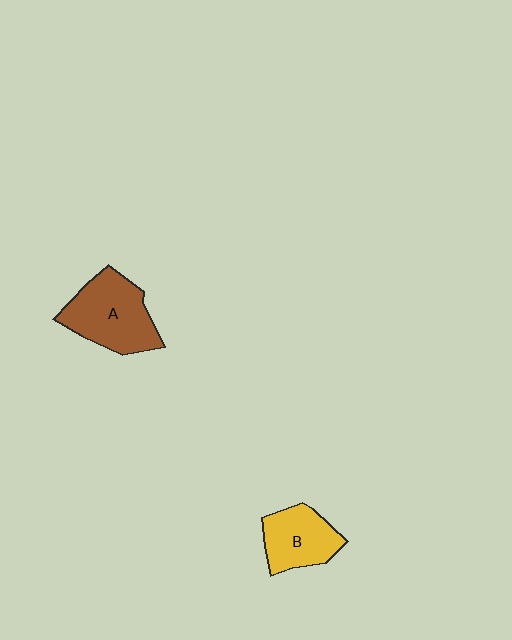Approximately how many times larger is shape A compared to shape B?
Approximately 1.4 times.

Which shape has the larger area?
Shape A (brown).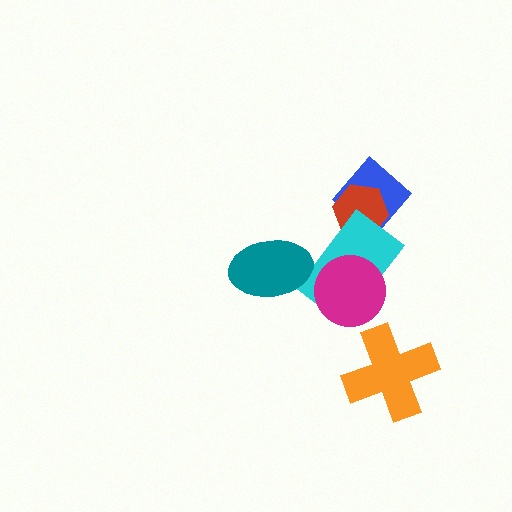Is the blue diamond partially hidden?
Yes, it is partially covered by another shape.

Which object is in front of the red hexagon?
The cyan rectangle is in front of the red hexagon.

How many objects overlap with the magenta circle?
1 object overlaps with the magenta circle.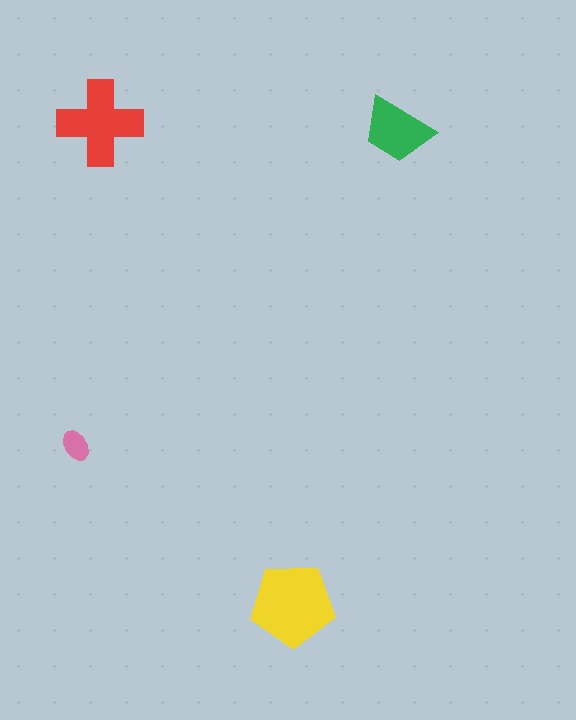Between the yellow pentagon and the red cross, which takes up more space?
The yellow pentagon.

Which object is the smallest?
The pink ellipse.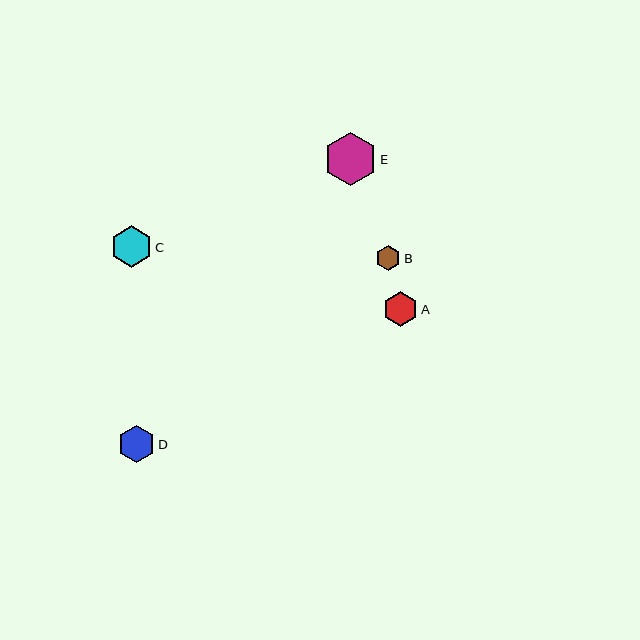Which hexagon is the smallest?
Hexagon B is the smallest with a size of approximately 25 pixels.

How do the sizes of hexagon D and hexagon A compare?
Hexagon D and hexagon A are approximately the same size.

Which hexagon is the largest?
Hexagon E is the largest with a size of approximately 53 pixels.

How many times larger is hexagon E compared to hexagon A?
Hexagon E is approximately 1.5 times the size of hexagon A.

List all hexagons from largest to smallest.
From largest to smallest: E, C, D, A, B.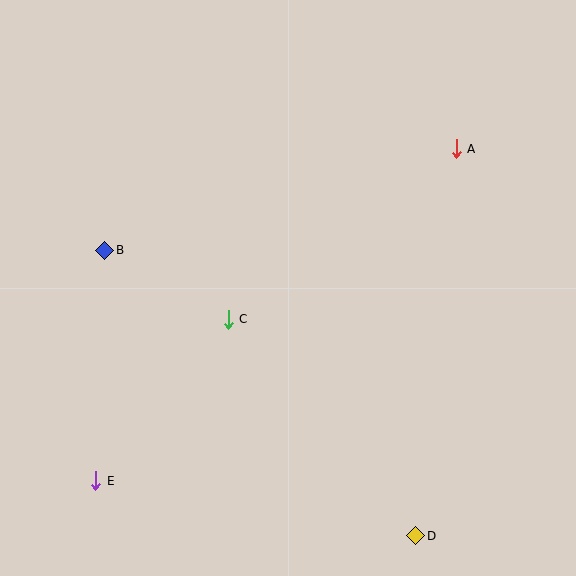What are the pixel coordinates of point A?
Point A is at (456, 149).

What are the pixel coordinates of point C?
Point C is at (228, 319).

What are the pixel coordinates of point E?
Point E is at (96, 481).